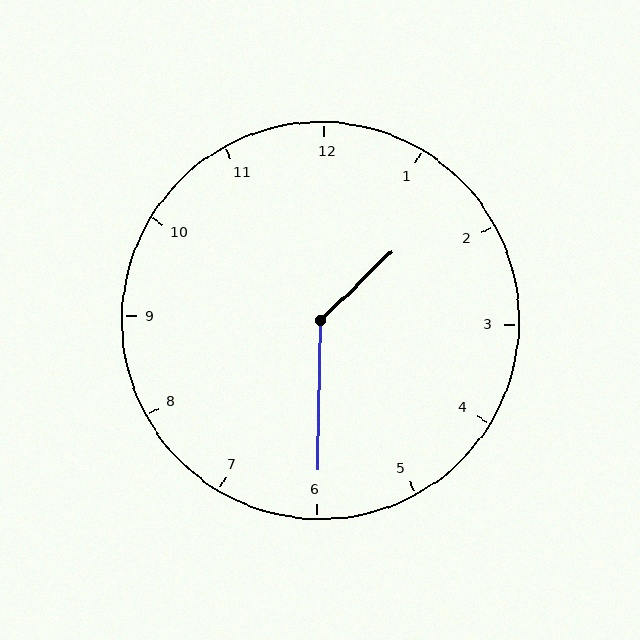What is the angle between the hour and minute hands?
Approximately 135 degrees.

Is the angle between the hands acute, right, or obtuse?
It is obtuse.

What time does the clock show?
1:30.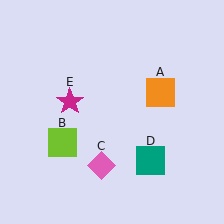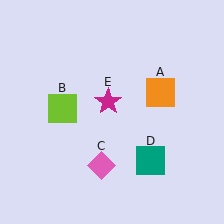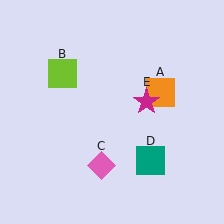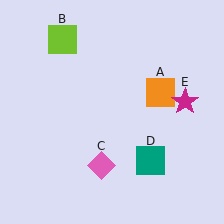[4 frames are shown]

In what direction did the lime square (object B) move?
The lime square (object B) moved up.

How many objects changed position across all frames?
2 objects changed position: lime square (object B), magenta star (object E).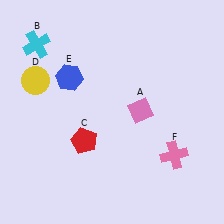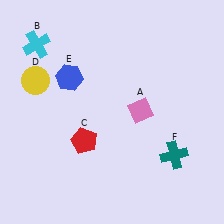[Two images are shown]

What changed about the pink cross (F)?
In Image 1, F is pink. In Image 2, it changed to teal.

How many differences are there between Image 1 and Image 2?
There is 1 difference between the two images.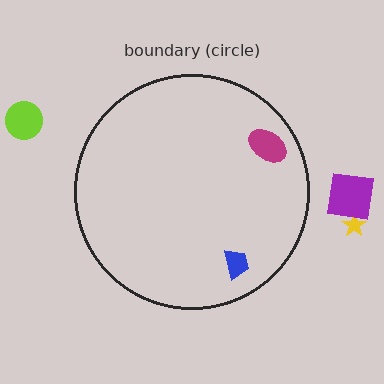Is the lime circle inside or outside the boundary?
Outside.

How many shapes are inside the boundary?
2 inside, 3 outside.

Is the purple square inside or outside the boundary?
Outside.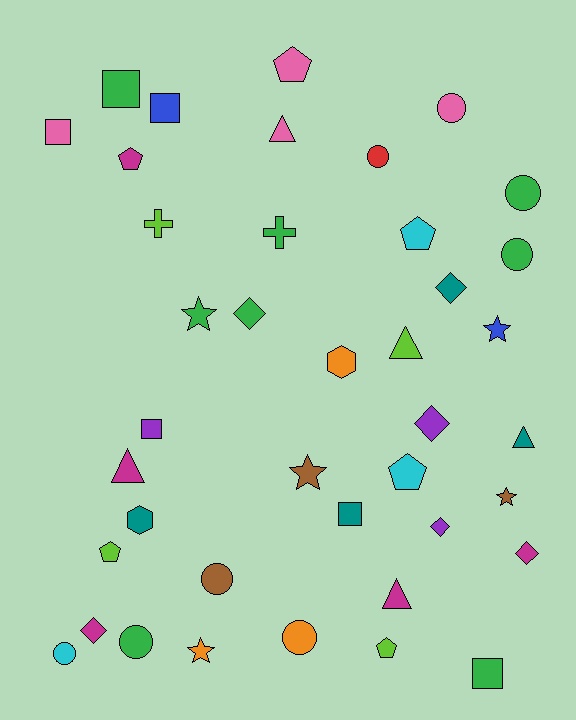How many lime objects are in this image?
There are 4 lime objects.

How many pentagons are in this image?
There are 6 pentagons.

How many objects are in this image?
There are 40 objects.